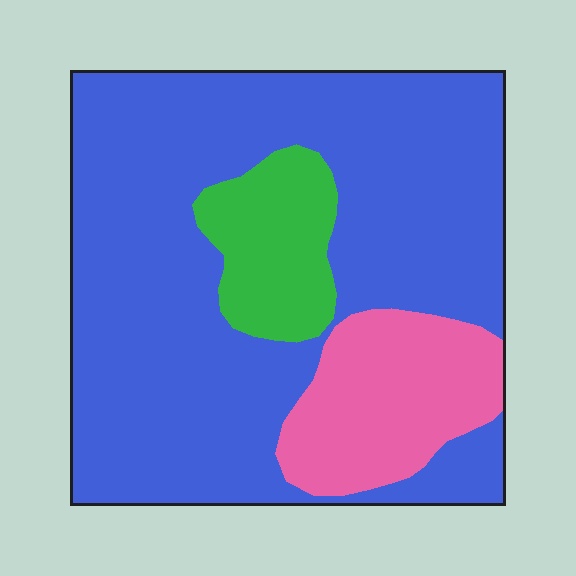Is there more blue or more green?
Blue.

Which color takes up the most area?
Blue, at roughly 75%.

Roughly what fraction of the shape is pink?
Pink takes up less than a sixth of the shape.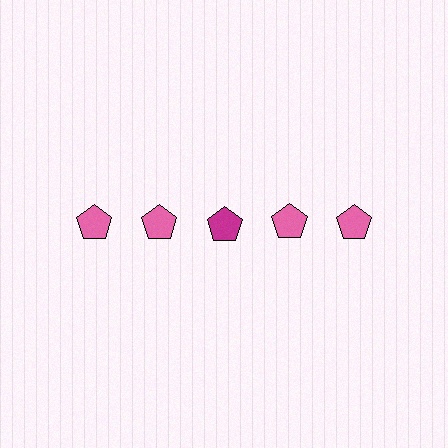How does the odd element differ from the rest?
It has a different color: magenta instead of pink.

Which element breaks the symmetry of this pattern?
The magenta pentagon in the top row, center column breaks the symmetry. All other shapes are pink pentagons.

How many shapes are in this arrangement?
There are 5 shapes arranged in a grid pattern.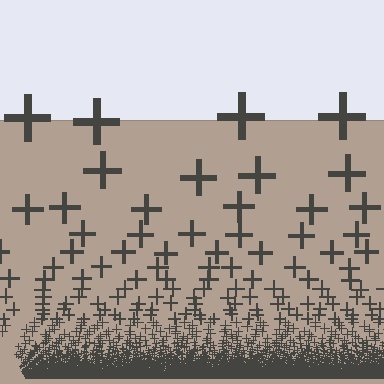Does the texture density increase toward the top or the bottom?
Density increases toward the bottom.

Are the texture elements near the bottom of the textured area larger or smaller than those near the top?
Smaller. The gradient is inverted — elements near the bottom are smaller and denser.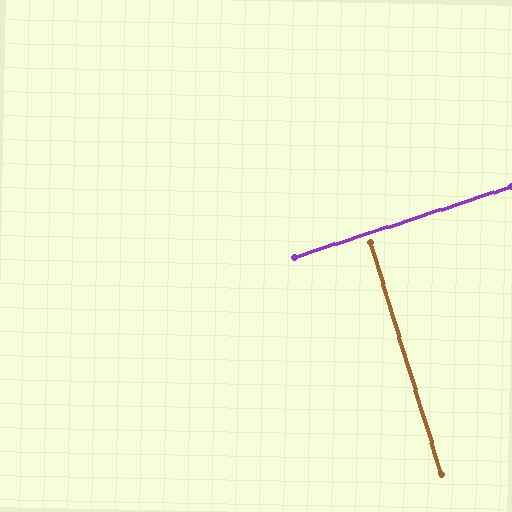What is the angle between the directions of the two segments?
Approximately 89 degrees.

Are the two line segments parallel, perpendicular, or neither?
Perpendicular — they meet at approximately 89°.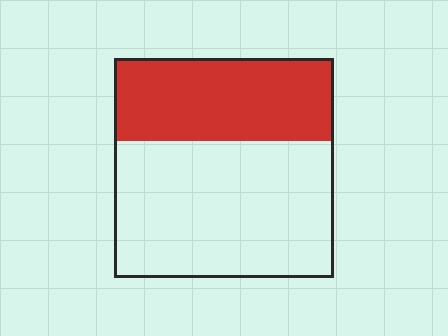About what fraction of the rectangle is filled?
About three eighths (3/8).